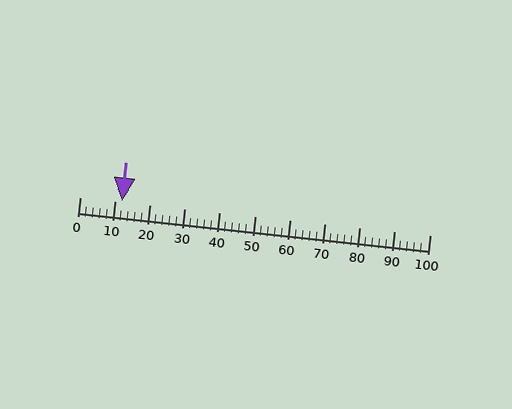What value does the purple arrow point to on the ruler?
The purple arrow points to approximately 12.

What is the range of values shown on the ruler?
The ruler shows values from 0 to 100.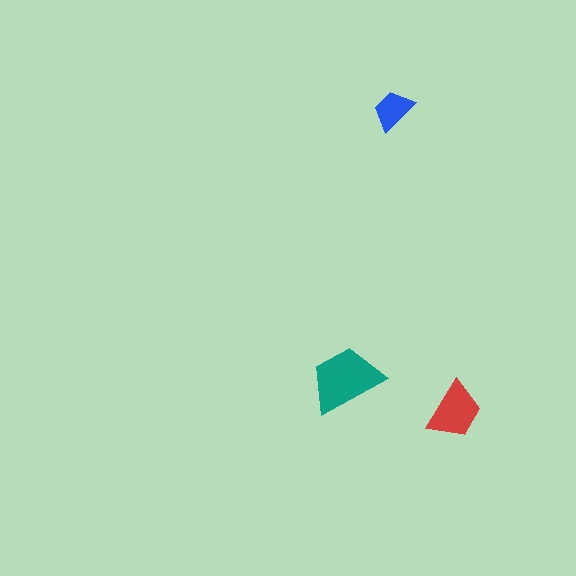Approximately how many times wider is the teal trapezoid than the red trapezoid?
About 1.5 times wider.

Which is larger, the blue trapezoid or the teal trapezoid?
The teal one.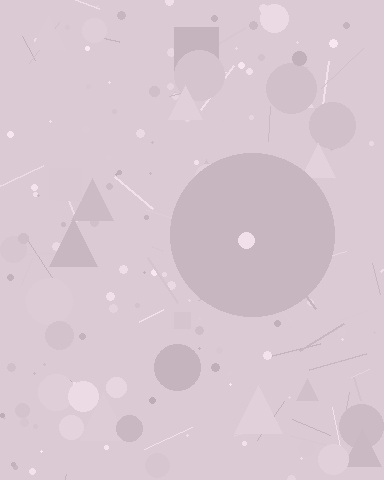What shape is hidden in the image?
A circle is hidden in the image.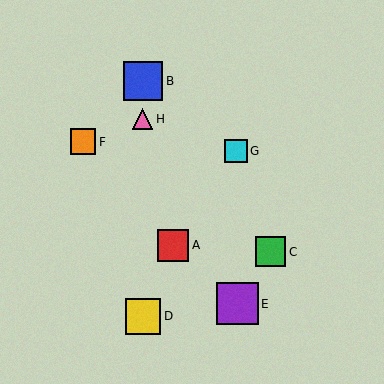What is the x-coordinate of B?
Object B is at x≈143.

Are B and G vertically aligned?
No, B is at x≈143 and G is at x≈236.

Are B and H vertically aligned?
Yes, both are at x≈143.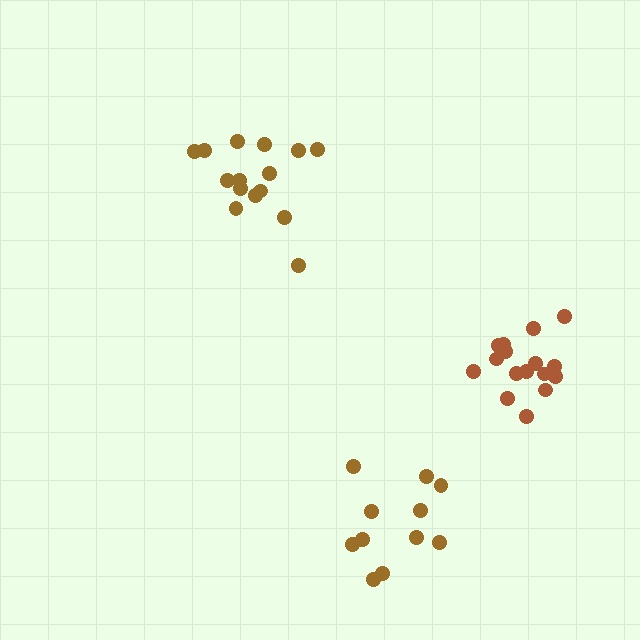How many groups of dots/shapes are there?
There are 3 groups.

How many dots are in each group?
Group 1: 11 dots, Group 2: 15 dots, Group 3: 16 dots (42 total).